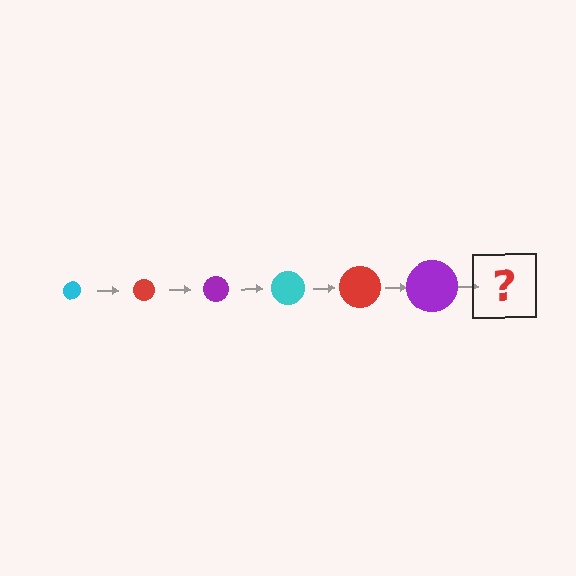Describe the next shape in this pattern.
It should be a cyan circle, larger than the previous one.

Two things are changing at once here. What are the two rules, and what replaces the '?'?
The two rules are that the circle grows larger each step and the color cycles through cyan, red, and purple. The '?' should be a cyan circle, larger than the previous one.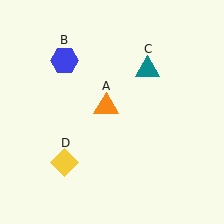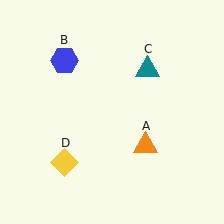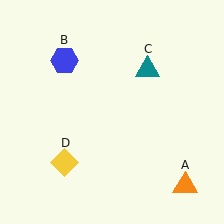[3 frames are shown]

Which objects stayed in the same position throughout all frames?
Blue hexagon (object B) and teal triangle (object C) and yellow diamond (object D) remained stationary.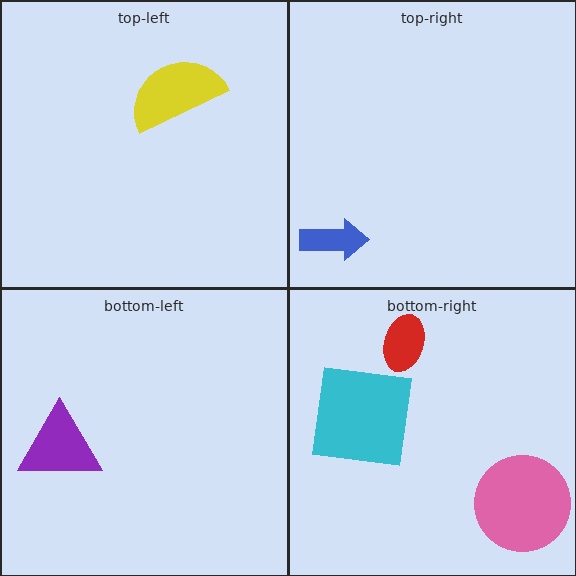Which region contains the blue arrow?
The top-right region.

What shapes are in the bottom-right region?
The red ellipse, the cyan square, the pink circle.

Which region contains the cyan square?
The bottom-right region.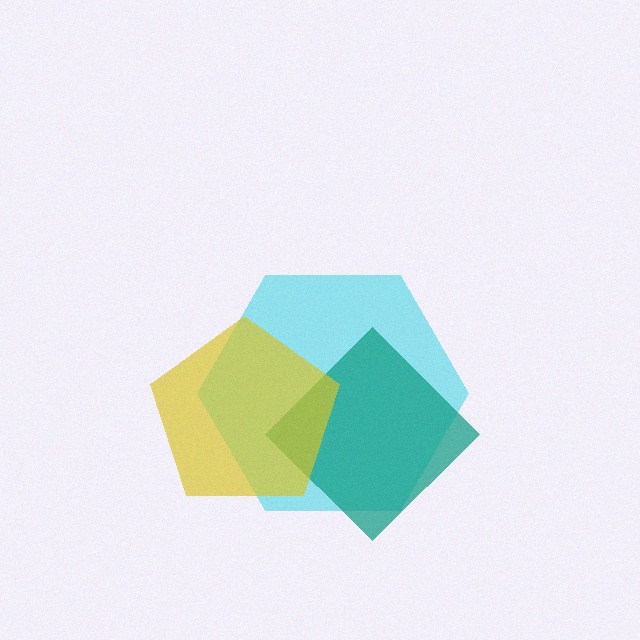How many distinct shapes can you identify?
There are 3 distinct shapes: a cyan hexagon, a teal diamond, a yellow pentagon.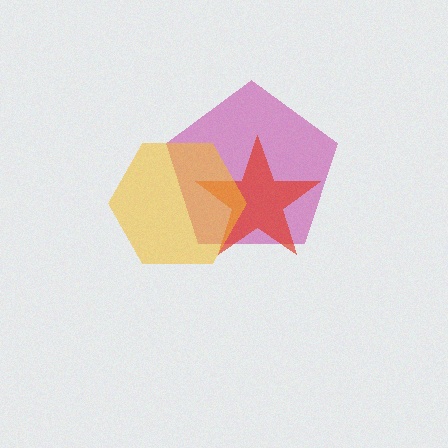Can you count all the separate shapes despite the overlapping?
Yes, there are 3 separate shapes.